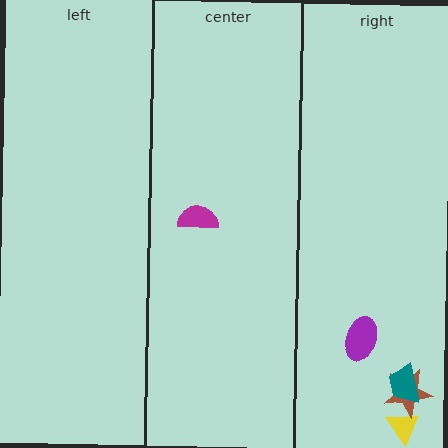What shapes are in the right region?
The yellow triangle, the purple ellipse, the brown star, the teal trapezoid.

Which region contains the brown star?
The right region.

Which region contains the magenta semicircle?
The center region.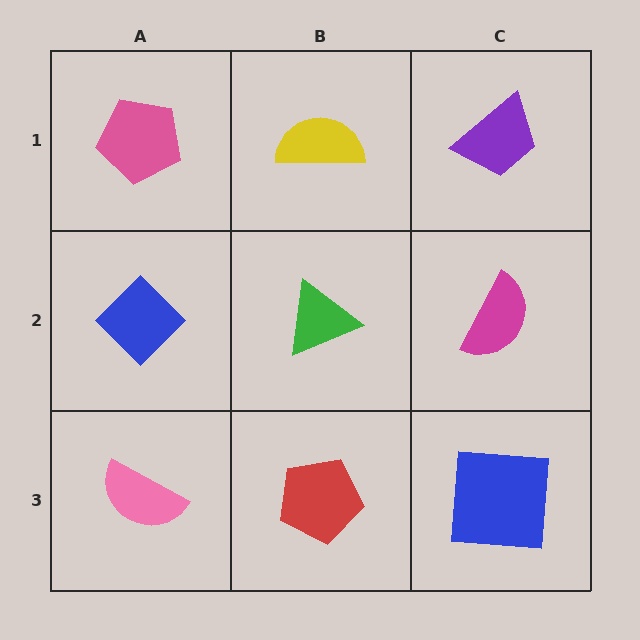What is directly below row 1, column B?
A green triangle.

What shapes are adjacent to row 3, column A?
A blue diamond (row 2, column A), a red pentagon (row 3, column B).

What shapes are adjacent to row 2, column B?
A yellow semicircle (row 1, column B), a red pentagon (row 3, column B), a blue diamond (row 2, column A), a magenta semicircle (row 2, column C).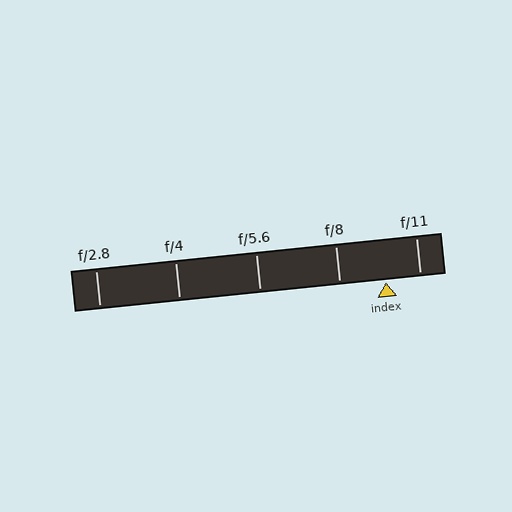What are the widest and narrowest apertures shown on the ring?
The widest aperture shown is f/2.8 and the narrowest is f/11.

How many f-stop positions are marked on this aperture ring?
There are 5 f-stop positions marked.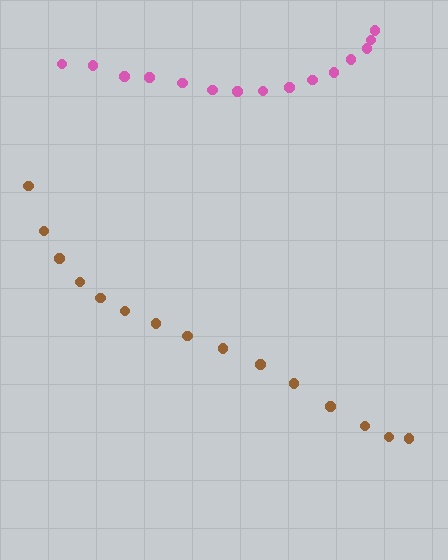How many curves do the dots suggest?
There are 2 distinct paths.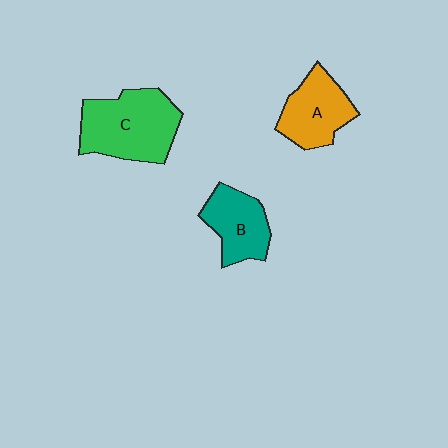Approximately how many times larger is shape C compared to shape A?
Approximately 1.4 times.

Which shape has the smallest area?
Shape B (teal).